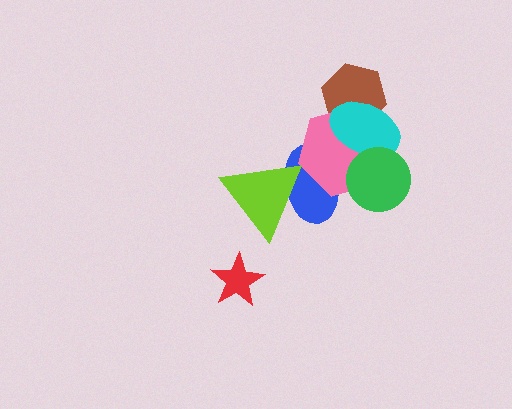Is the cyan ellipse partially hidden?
Yes, it is partially covered by another shape.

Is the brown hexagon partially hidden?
Yes, it is partially covered by another shape.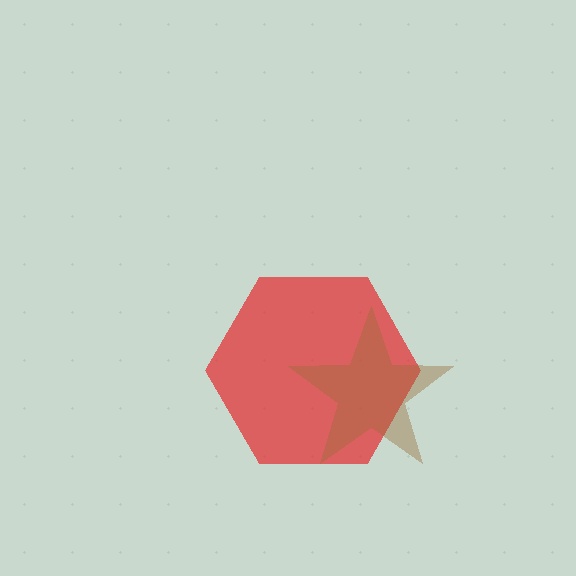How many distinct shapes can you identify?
There are 2 distinct shapes: a red hexagon, a brown star.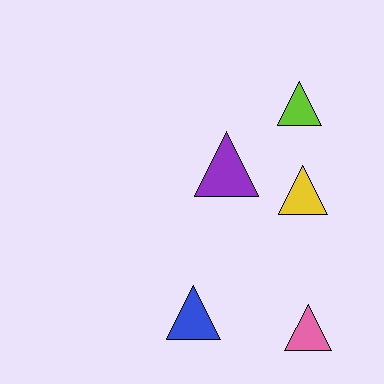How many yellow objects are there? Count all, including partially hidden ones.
There is 1 yellow object.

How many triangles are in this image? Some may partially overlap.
There are 5 triangles.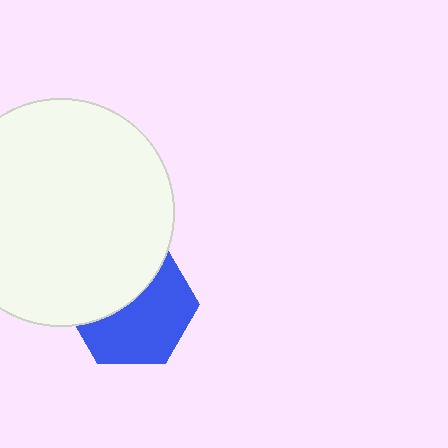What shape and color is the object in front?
The object in front is a white circle.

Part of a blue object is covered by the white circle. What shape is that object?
It is a hexagon.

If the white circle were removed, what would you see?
You would see the complete blue hexagon.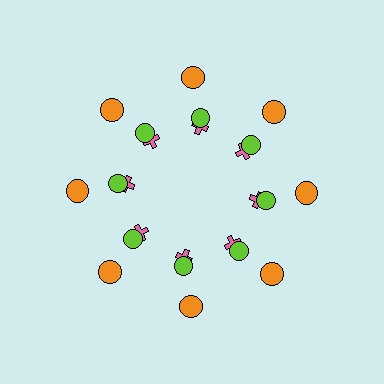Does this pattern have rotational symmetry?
Yes, this pattern has 8-fold rotational symmetry. It looks the same after rotating 45 degrees around the center.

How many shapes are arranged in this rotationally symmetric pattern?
There are 24 shapes, arranged in 8 groups of 3.